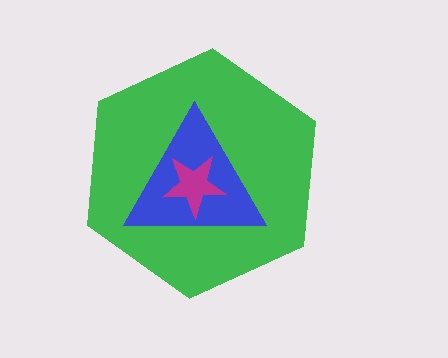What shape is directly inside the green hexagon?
The blue triangle.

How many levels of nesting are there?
3.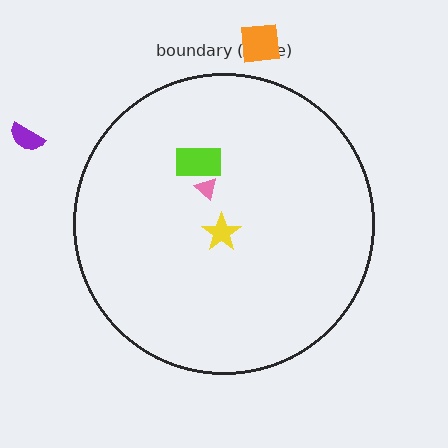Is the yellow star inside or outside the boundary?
Inside.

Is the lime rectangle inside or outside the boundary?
Inside.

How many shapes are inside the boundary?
3 inside, 2 outside.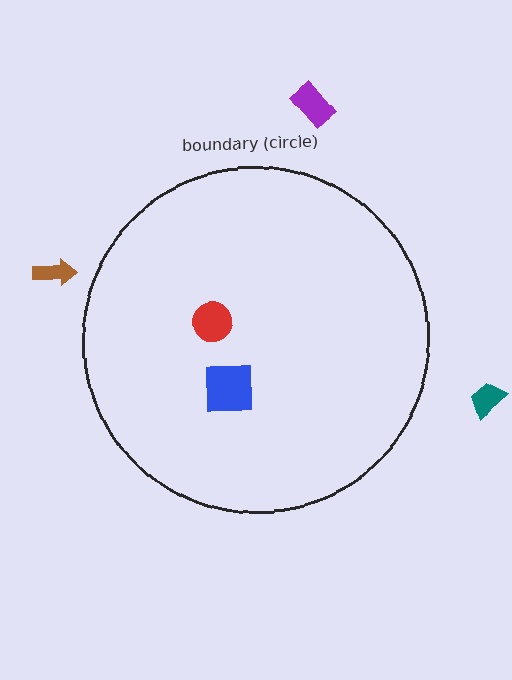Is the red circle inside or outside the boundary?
Inside.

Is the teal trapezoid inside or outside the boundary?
Outside.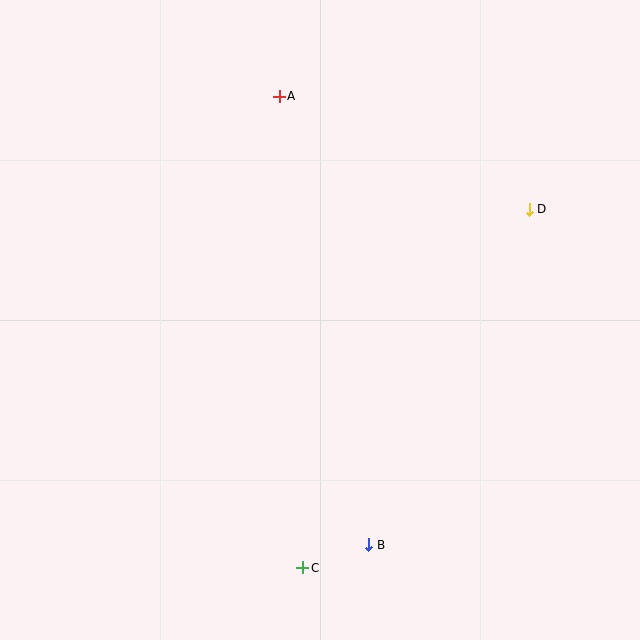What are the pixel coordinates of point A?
Point A is at (279, 96).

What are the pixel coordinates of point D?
Point D is at (529, 209).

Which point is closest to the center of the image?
Point A at (279, 96) is closest to the center.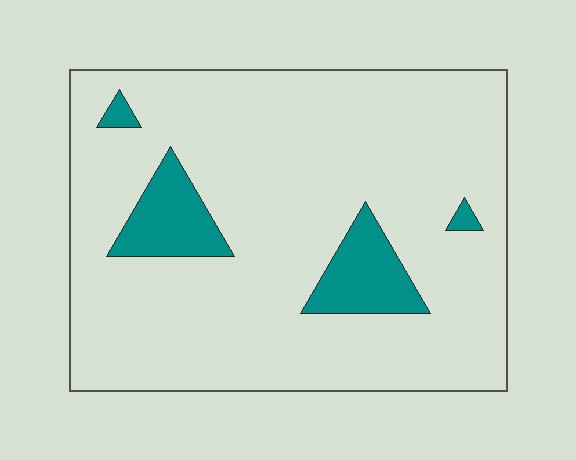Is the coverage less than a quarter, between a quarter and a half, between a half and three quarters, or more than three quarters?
Less than a quarter.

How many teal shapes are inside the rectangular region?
4.